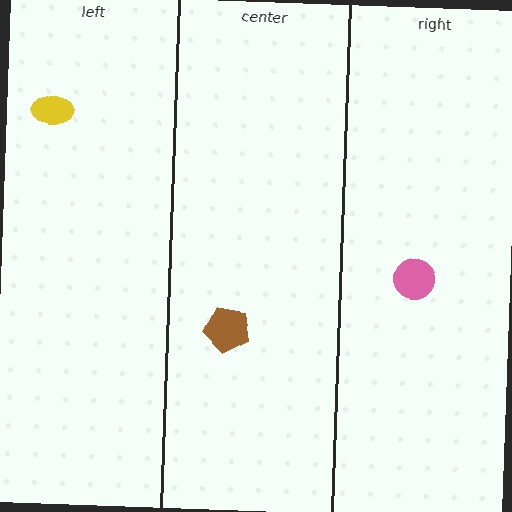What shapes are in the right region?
The pink circle.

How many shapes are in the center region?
1.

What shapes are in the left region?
The yellow ellipse.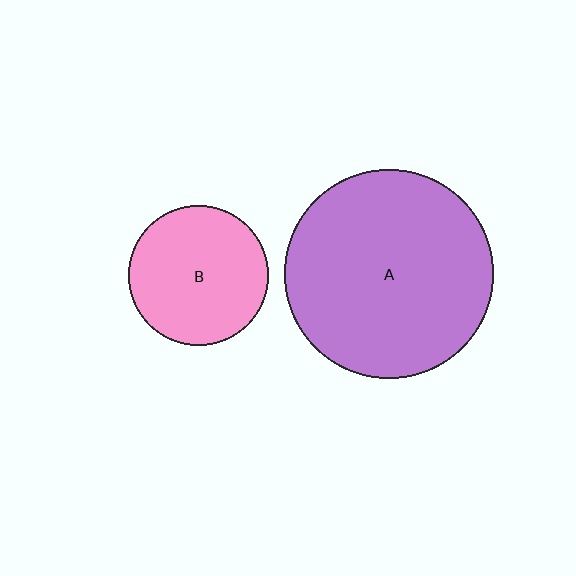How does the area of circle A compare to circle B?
Approximately 2.2 times.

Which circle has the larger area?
Circle A (purple).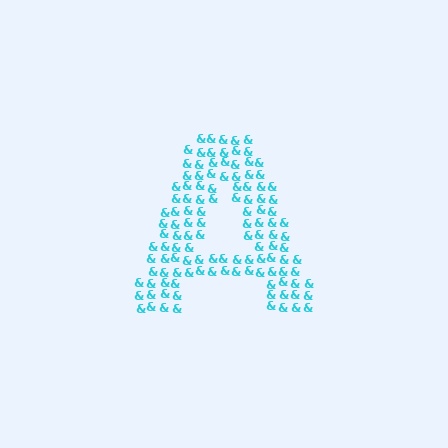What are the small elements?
The small elements are ampersands.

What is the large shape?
The large shape is the letter A.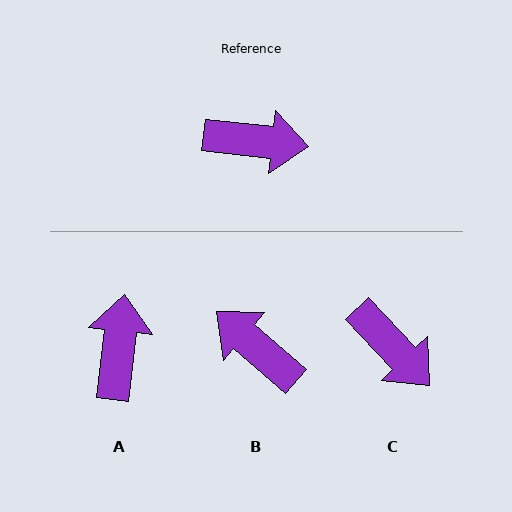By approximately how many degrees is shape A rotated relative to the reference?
Approximately 89 degrees counter-clockwise.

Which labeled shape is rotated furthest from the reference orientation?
B, about 145 degrees away.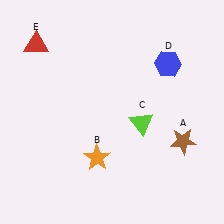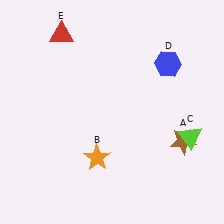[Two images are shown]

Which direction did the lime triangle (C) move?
The lime triangle (C) moved right.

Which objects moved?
The objects that moved are: the lime triangle (C), the red triangle (E).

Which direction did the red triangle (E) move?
The red triangle (E) moved right.